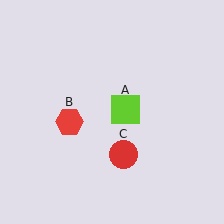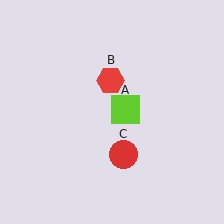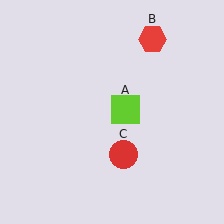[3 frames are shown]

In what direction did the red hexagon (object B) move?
The red hexagon (object B) moved up and to the right.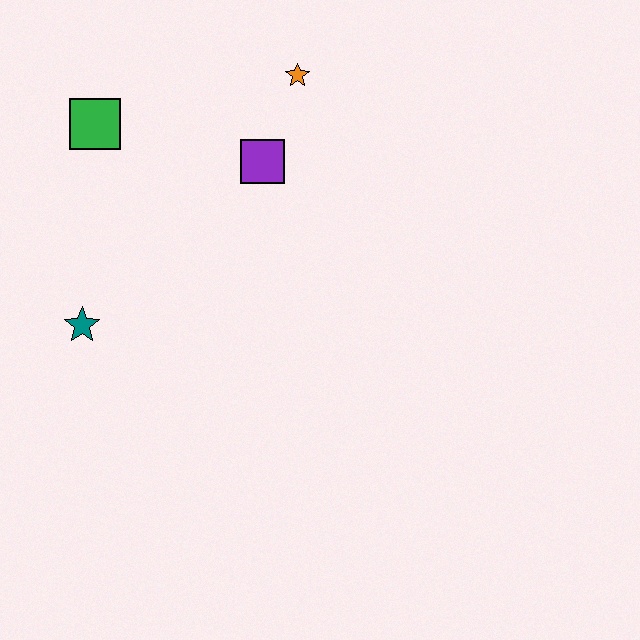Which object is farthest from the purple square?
The teal star is farthest from the purple square.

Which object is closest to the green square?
The purple square is closest to the green square.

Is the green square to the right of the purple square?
No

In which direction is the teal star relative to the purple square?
The teal star is to the left of the purple square.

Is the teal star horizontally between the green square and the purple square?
No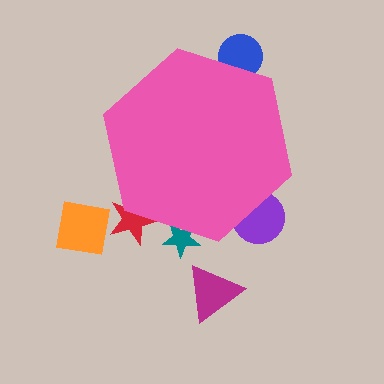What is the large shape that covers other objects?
A pink hexagon.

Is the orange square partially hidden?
No, the orange square is fully visible.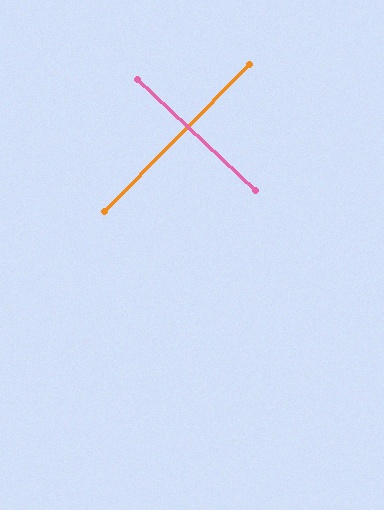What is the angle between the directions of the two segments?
Approximately 89 degrees.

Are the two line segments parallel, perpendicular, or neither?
Perpendicular — they meet at approximately 89°.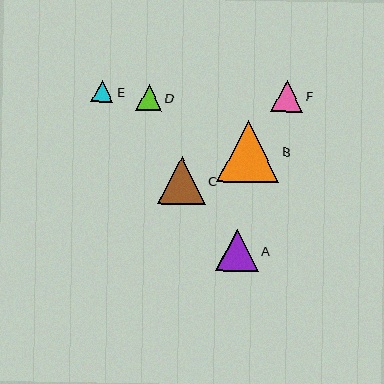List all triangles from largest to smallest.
From largest to smallest: B, C, A, F, D, E.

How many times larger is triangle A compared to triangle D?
Triangle A is approximately 1.6 times the size of triangle D.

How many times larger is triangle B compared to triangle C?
Triangle B is approximately 1.3 times the size of triangle C.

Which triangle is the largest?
Triangle B is the largest with a size of approximately 61 pixels.